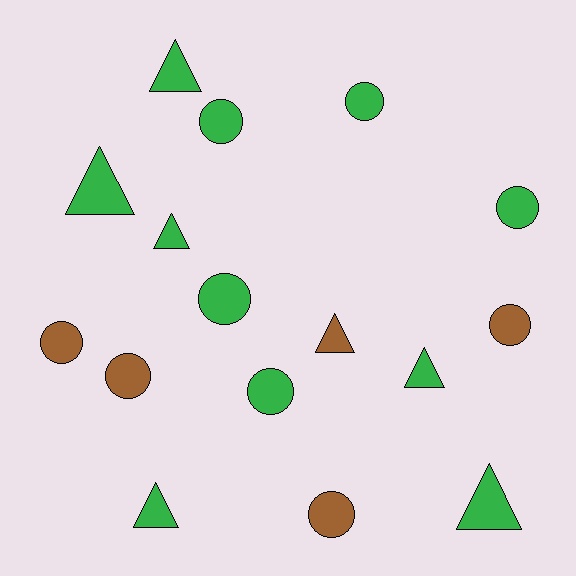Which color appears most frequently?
Green, with 11 objects.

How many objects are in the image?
There are 16 objects.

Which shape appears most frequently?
Circle, with 9 objects.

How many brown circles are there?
There are 4 brown circles.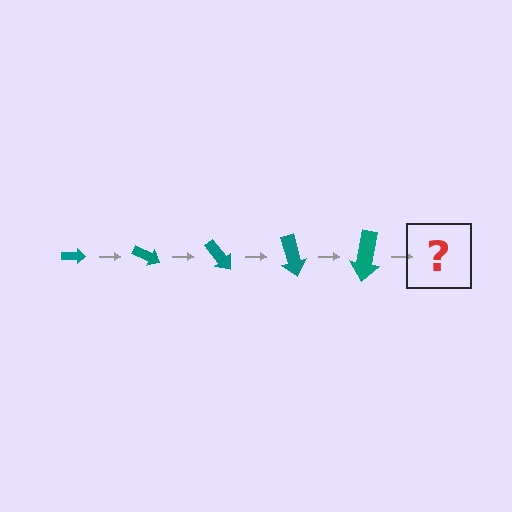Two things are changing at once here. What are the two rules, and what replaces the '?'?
The two rules are that the arrow grows larger each step and it rotates 25 degrees each step. The '?' should be an arrow, larger than the previous one and rotated 125 degrees from the start.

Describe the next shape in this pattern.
It should be an arrow, larger than the previous one and rotated 125 degrees from the start.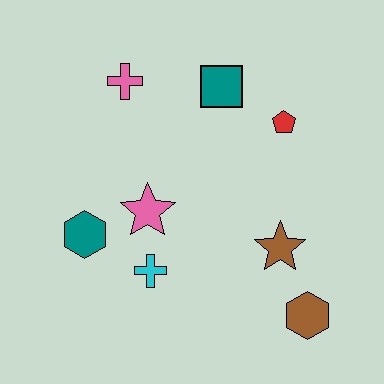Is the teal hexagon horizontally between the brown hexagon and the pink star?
No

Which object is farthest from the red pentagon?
The teal hexagon is farthest from the red pentagon.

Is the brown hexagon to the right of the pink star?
Yes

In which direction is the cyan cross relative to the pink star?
The cyan cross is below the pink star.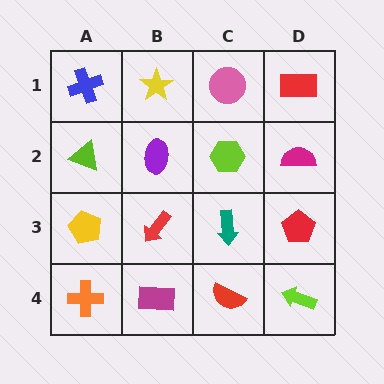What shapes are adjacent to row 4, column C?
A teal arrow (row 3, column C), a magenta rectangle (row 4, column B), a lime arrow (row 4, column D).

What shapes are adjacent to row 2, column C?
A pink circle (row 1, column C), a teal arrow (row 3, column C), a purple ellipse (row 2, column B), a magenta semicircle (row 2, column D).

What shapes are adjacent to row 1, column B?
A purple ellipse (row 2, column B), a blue cross (row 1, column A), a pink circle (row 1, column C).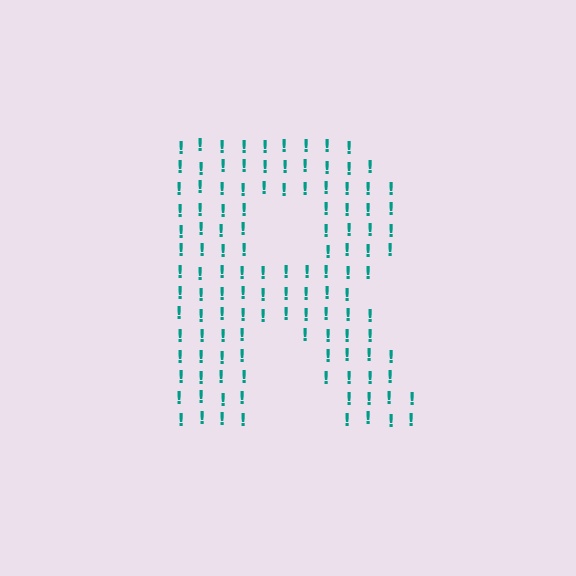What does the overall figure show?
The overall figure shows the letter R.